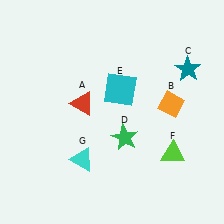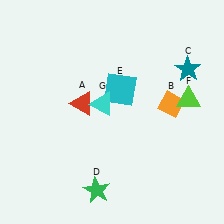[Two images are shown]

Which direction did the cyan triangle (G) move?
The cyan triangle (G) moved up.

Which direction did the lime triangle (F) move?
The lime triangle (F) moved up.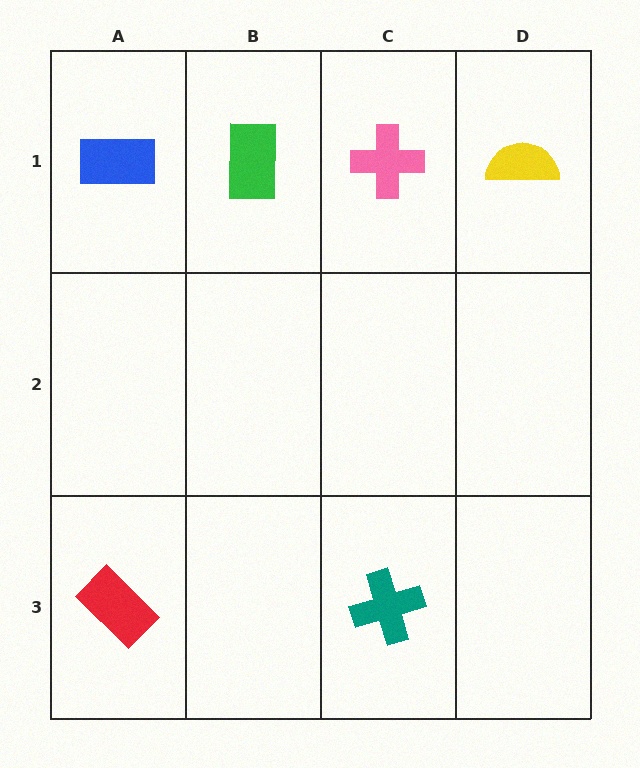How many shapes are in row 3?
2 shapes.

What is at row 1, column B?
A green rectangle.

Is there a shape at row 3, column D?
No, that cell is empty.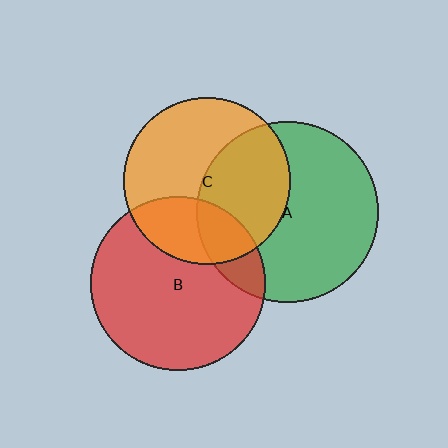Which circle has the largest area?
Circle A (green).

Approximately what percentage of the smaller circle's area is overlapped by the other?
Approximately 25%.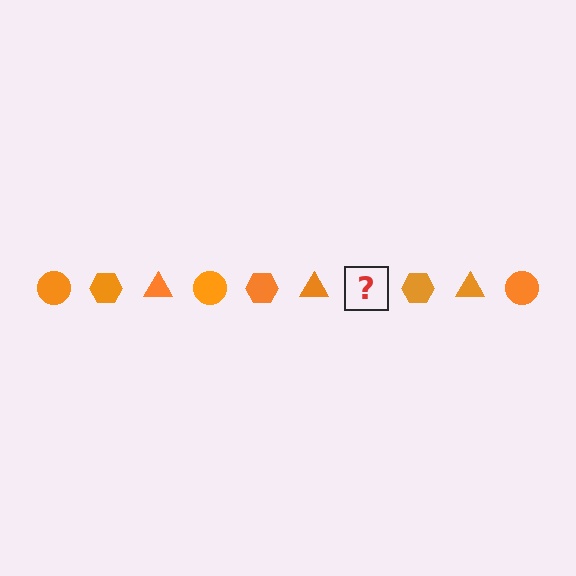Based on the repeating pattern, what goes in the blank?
The blank should be an orange circle.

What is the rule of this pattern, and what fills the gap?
The rule is that the pattern cycles through circle, hexagon, triangle shapes in orange. The gap should be filled with an orange circle.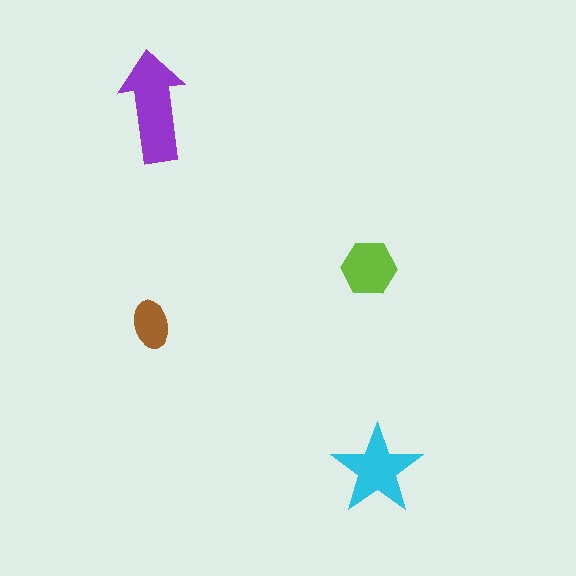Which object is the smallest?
The brown ellipse.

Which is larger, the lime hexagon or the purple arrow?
The purple arrow.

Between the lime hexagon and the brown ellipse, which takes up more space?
The lime hexagon.